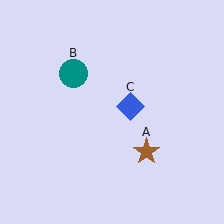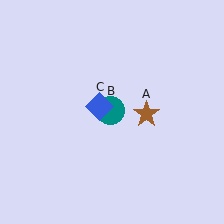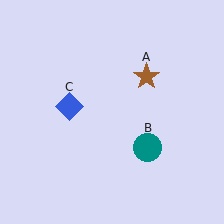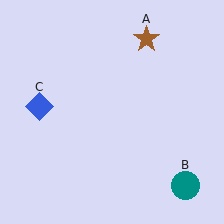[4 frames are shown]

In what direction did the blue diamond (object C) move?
The blue diamond (object C) moved left.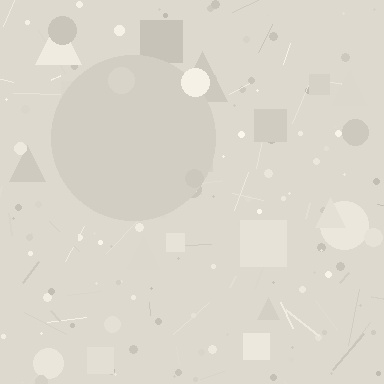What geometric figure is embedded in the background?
A circle is embedded in the background.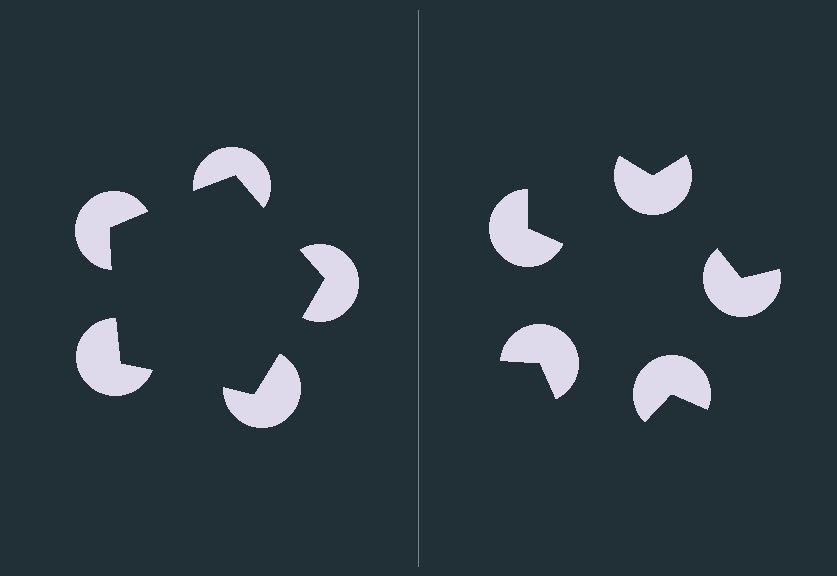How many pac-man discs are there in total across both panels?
10 — 5 on each side.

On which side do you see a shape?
An illusory pentagon appears on the left side. On the right side the wedge cuts are rotated, so no coherent shape forms.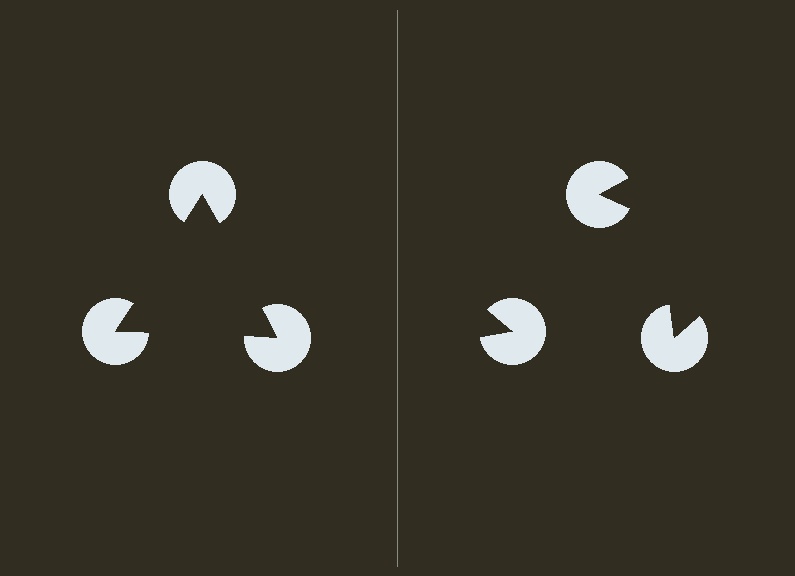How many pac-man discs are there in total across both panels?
6 — 3 on each side.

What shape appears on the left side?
An illusory triangle.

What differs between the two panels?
The pac-man discs are positioned identically on both sides; only the wedge orientations differ. On the left they align to a triangle; on the right they are misaligned.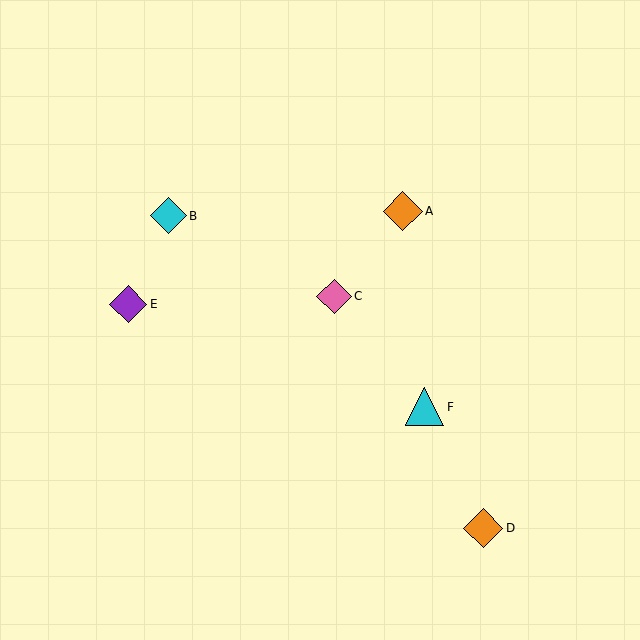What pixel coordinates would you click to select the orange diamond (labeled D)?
Click at (483, 528) to select the orange diamond D.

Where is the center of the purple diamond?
The center of the purple diamond is at (128, 304).